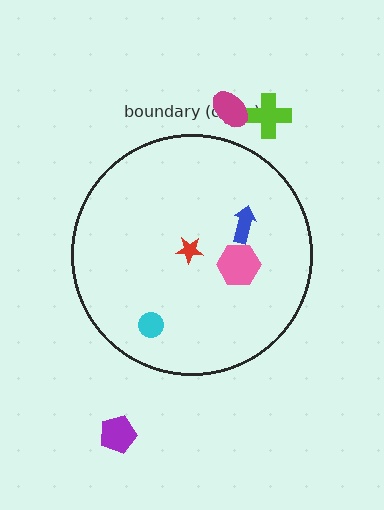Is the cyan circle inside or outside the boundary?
Inside.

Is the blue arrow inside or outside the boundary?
Inside.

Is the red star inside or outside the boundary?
Inside.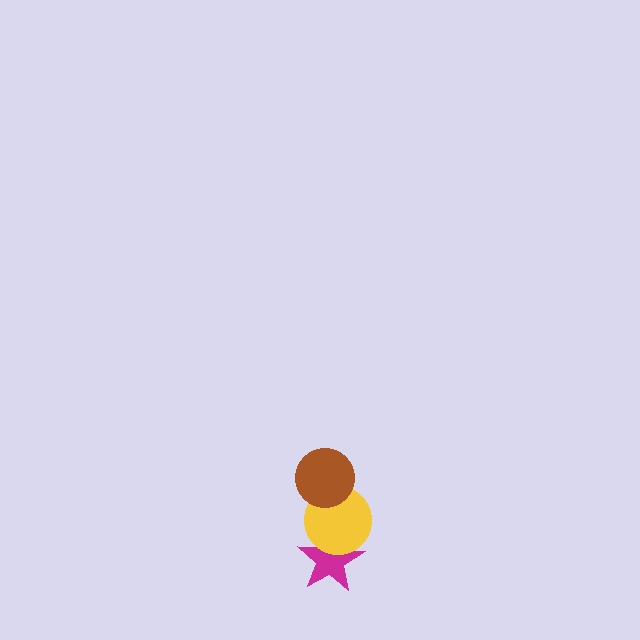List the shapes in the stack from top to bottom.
From top to bottom: the brown circle, the yellow circle, the magenta star.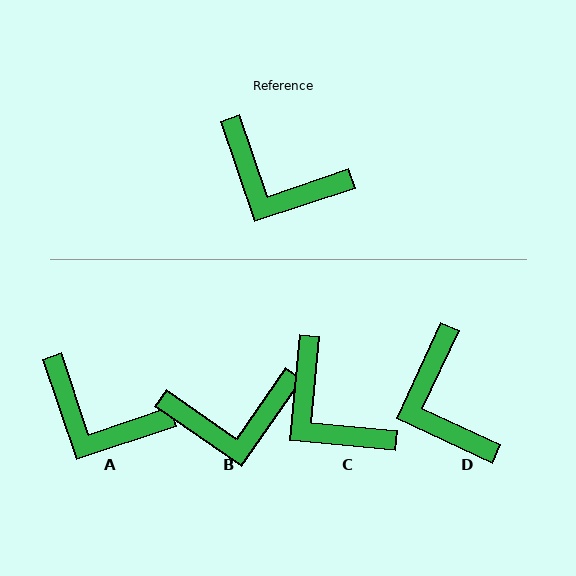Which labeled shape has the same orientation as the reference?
A.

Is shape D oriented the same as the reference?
No, it is off by about 44 degrees.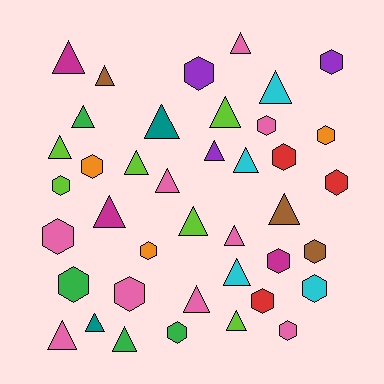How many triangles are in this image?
There are 22 triangles.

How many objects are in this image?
There are 40 objects.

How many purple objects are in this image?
There are 3 purple objects.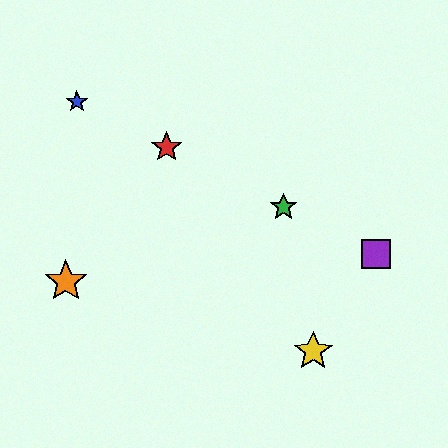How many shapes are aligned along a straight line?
4 shapes (the red star, the blue star, the green star, the purple square) are aligned along a straight line.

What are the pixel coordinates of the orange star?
The orange star is at (66, 281).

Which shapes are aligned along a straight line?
The red star, the blue star, the green star, the purple square are aligned along a straight line.